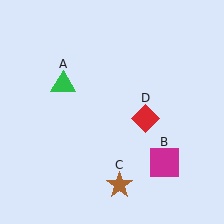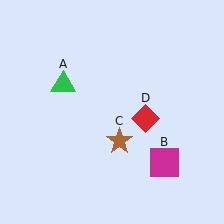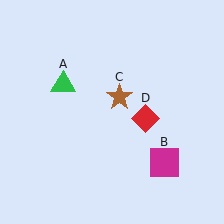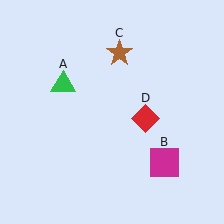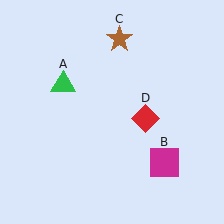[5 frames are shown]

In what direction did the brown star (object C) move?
The brown star (object C) moved up.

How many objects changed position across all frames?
1 object changed position: brown star (object C).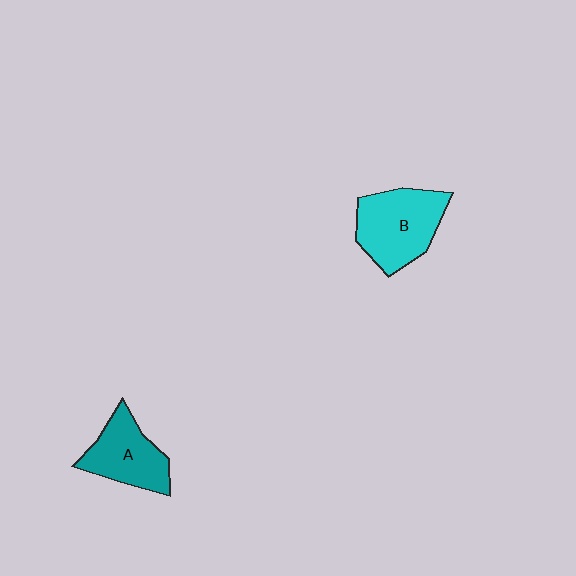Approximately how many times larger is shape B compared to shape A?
Approximately 1.3 times.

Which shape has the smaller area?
Shape A (teal).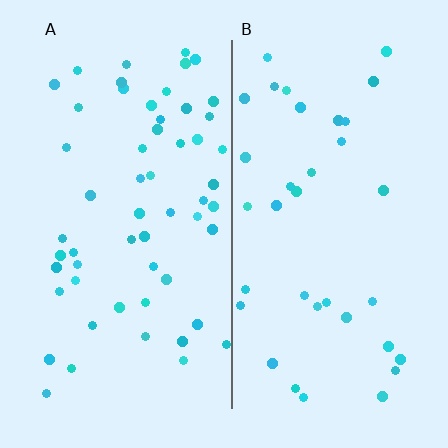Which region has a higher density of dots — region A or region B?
A (the left).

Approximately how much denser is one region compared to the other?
Approximately 1.6× — region A over region B.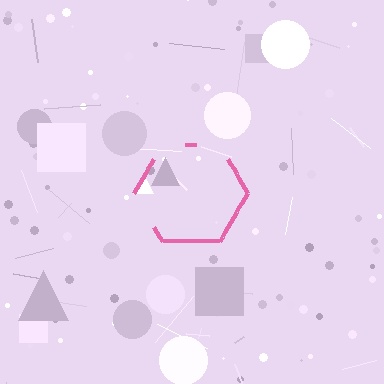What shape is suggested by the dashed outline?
The dashed outline suggests a hexagon.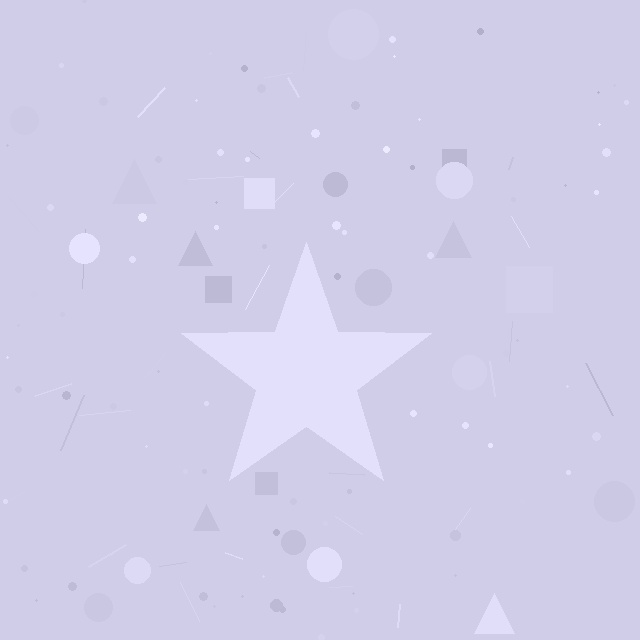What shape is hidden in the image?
A star is hidden in the image.